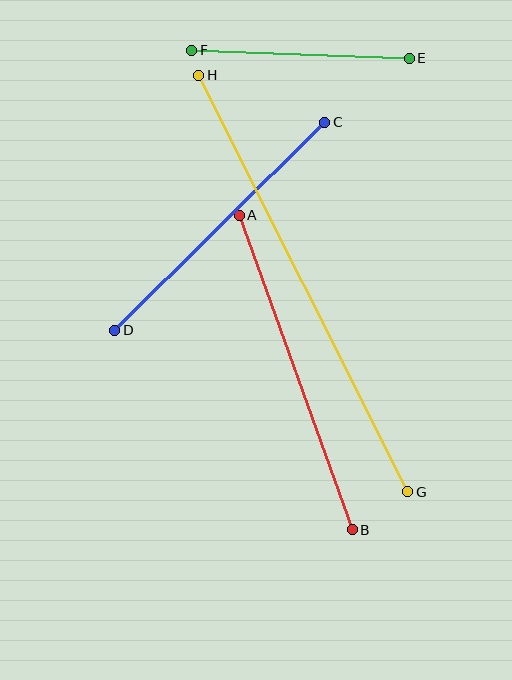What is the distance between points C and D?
The distance is approximately 296 pixels.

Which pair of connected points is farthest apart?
Points G and H are farthest apart.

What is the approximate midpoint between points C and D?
The midpoint is at approximately (220, 226) pixels.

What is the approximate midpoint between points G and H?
The midpoint is at approximately (303, 283) pixels.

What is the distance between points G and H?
The distance is approximately 466 pixels.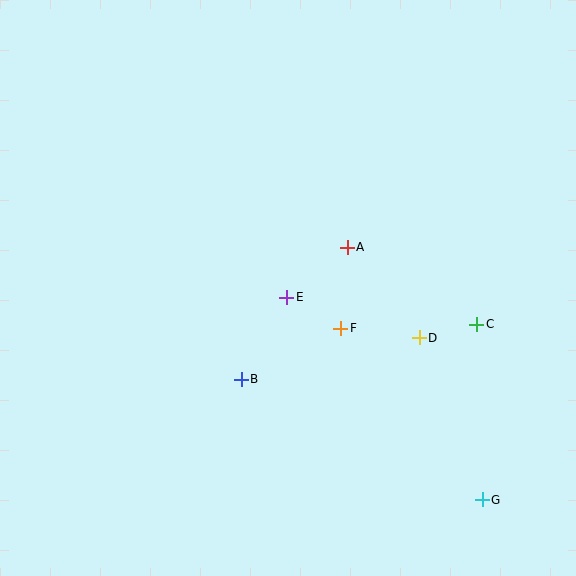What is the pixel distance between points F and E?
The distance between F and E is 63 pixels.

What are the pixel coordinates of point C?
Point C is at (477, 324).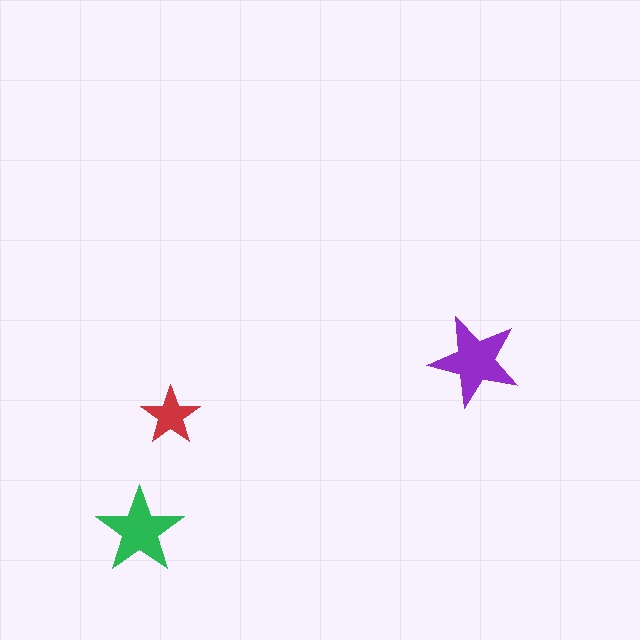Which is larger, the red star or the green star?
The green one.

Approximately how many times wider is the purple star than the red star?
About 1.5 times wider.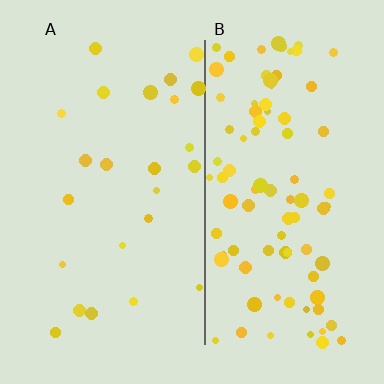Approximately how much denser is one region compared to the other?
Approximately 3.6× — region B over region A.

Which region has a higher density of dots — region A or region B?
B (the right).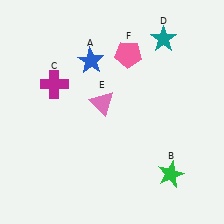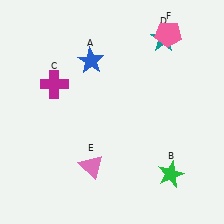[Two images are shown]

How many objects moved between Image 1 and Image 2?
2 objects moved between the two images.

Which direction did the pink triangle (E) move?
The pink triangle (E) moved down.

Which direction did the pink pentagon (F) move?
The pink pentagon (F) moved right.